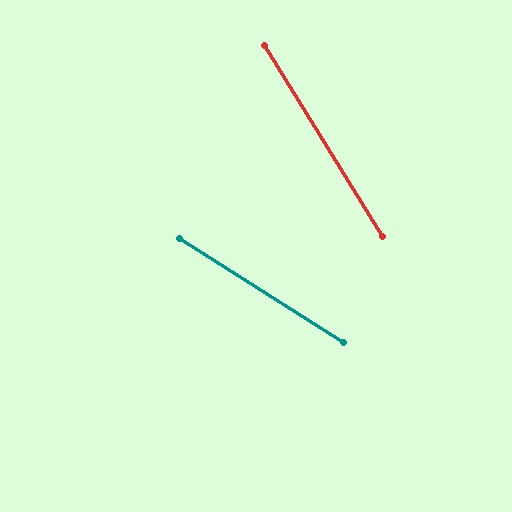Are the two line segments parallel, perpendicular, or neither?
Neither parallel nor perpendicular — they differ by about 26°.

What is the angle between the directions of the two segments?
Approximately 26 degrees.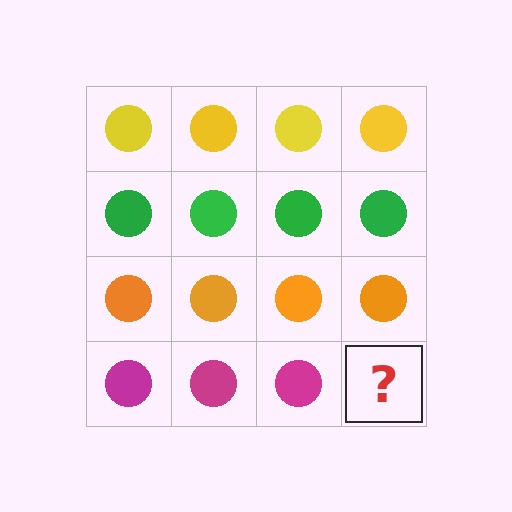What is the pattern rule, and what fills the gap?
The rule is that each row has a consistent color. The gap should be filled with a magenta circle.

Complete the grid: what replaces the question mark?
The question mark should be replaced with a magenta circle.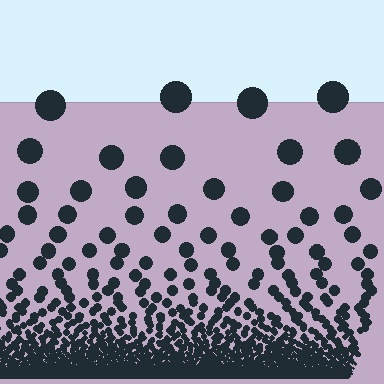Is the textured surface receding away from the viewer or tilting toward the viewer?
The surface appears to tilt toward the viewer. Texture elements get larger and sparser toward the top.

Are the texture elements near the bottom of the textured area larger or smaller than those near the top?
Smaller. The gradient is inverted — elements near the bottom are smaller and denser.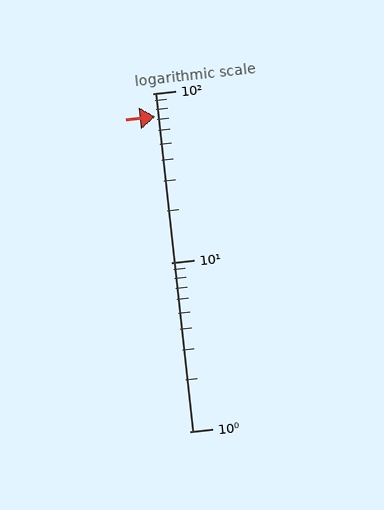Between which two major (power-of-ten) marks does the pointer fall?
The pointer is between 10 and 100.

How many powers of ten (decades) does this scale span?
The scale spans 2 decades, from 1 to 100.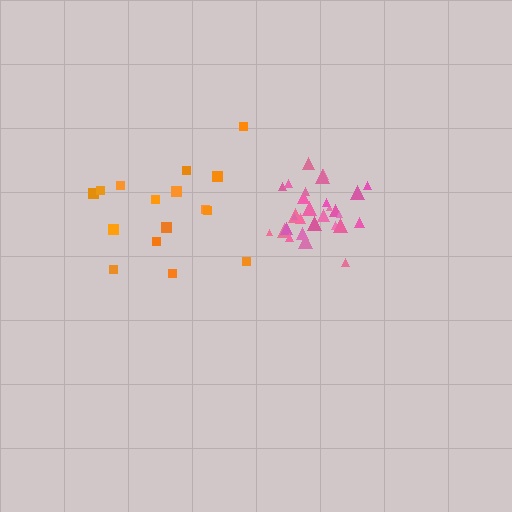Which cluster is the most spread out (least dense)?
Orange.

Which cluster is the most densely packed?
Pink.